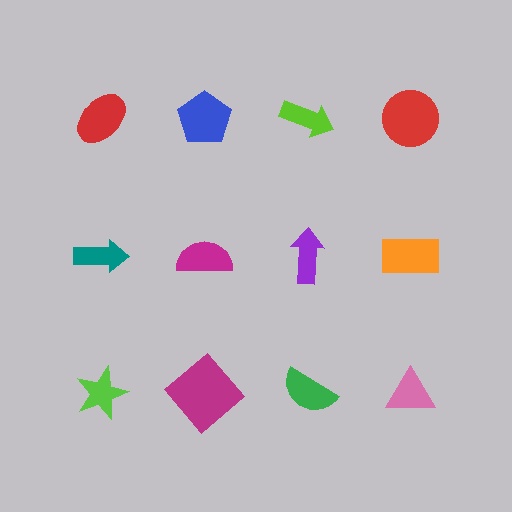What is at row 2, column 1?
A teal arrow.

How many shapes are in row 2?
4 shapes.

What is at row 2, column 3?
A purple arrow.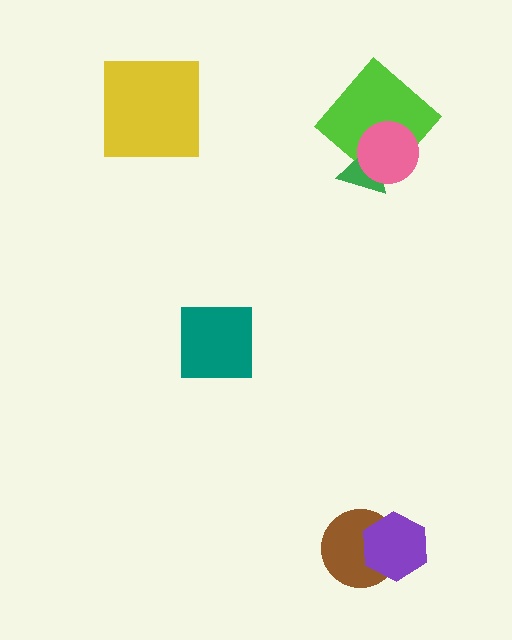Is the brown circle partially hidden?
Yes, it is partially covered by another shape.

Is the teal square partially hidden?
No, no other shape covers it.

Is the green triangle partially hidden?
Yes, it is partially covered by another shape.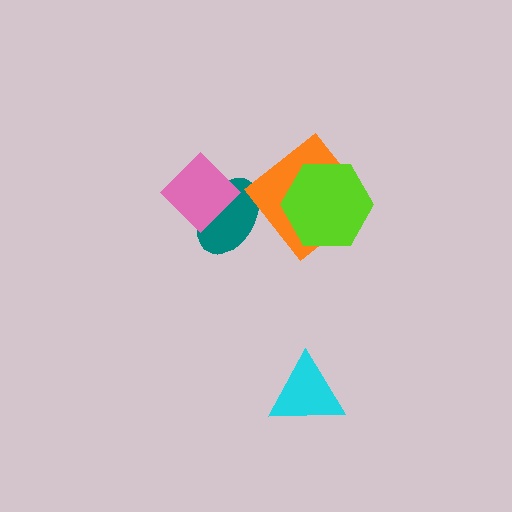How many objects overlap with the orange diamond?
1 object overlaps with the orange diamond.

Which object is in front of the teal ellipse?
The pink diamond is in front of the teal ellipse.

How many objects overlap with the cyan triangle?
0 objects overlap with the cyan triangle.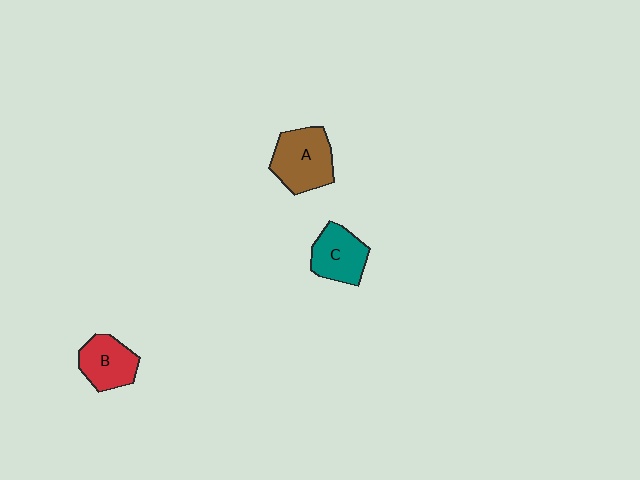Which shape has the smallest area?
Shape B (red).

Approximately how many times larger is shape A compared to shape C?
Approximately 1.3 times.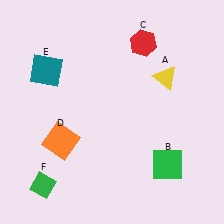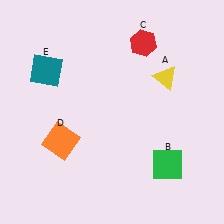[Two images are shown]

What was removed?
The green diamond (F) was removed in Image 2.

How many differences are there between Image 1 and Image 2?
There is 1 difference between the two images.